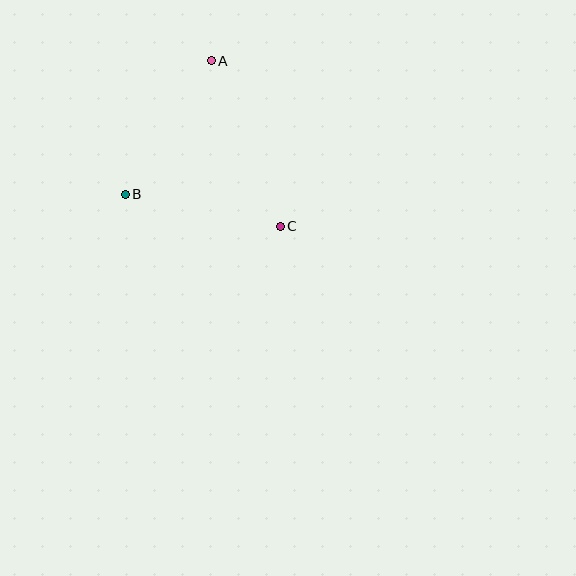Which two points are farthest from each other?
Points A and C are farthest from each other.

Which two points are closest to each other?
Points B and C are closest to each other.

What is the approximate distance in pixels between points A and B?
The distance between A and B is approximately 159 pixels.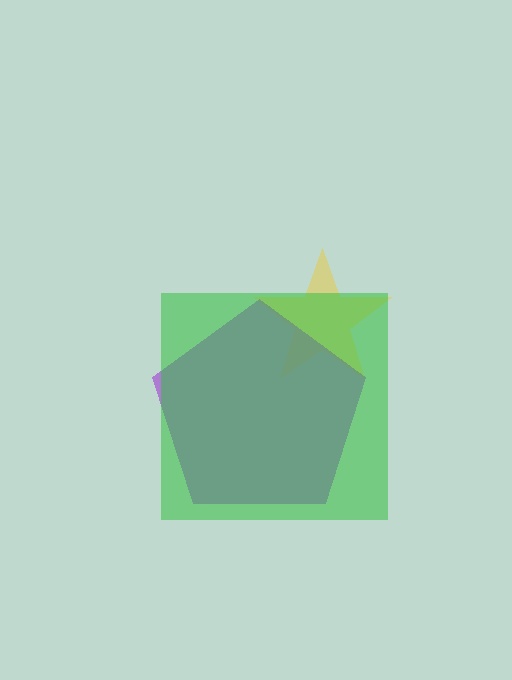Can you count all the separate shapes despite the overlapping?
Yes, there are 3 separate shapes.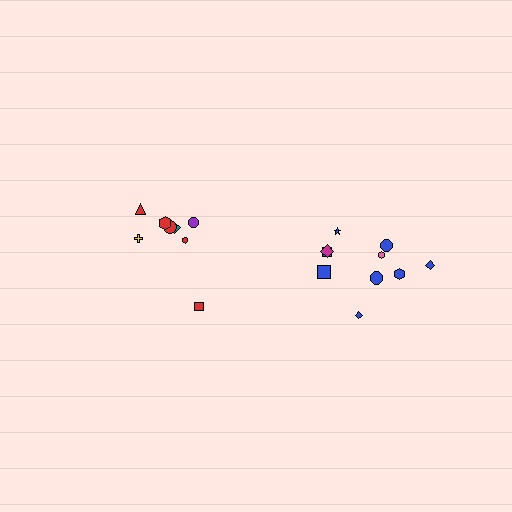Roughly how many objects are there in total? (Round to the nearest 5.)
Roughly 20 objects in total.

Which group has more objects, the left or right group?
The right group.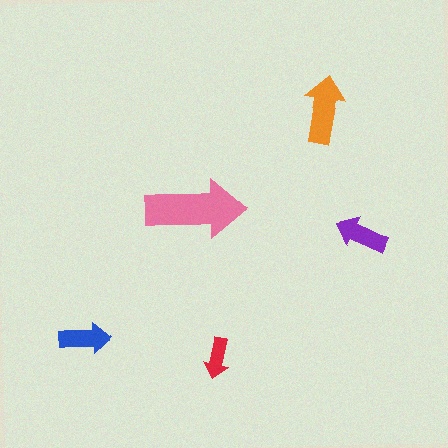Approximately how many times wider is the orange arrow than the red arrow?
About 1.5 times wider.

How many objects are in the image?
There are 5 objects in the image.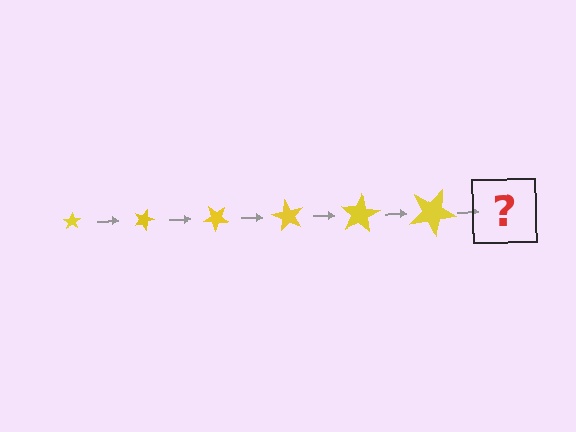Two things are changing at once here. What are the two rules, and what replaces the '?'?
The two rules are that the star grows larger each step and it rotates 20 degrees each step. The '?' should be a star, larger than the previous one and rotated 120 degrees from the start.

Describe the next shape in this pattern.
It should be a star, larger than the previous one and rotated 120 degrees from the start.